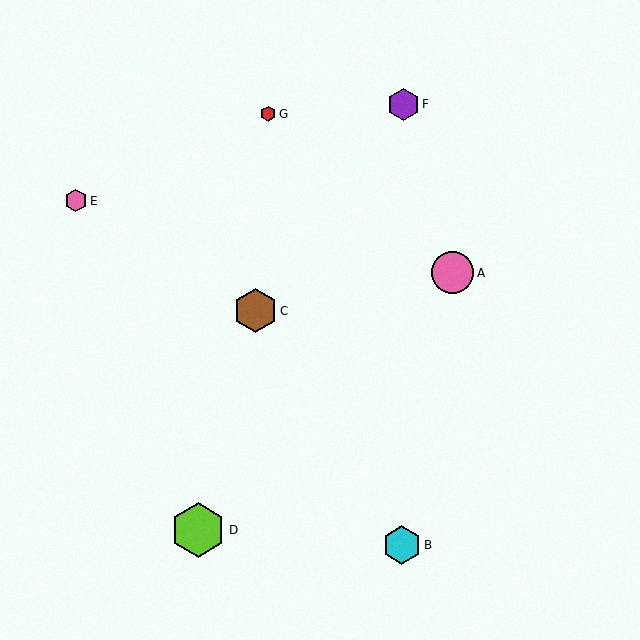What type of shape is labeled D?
Shape D is a lime hexagon.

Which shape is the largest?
The lime hexagon (labeled D) is the largest.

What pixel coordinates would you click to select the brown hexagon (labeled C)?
Click at (255, 311) to select the brown hexagon C.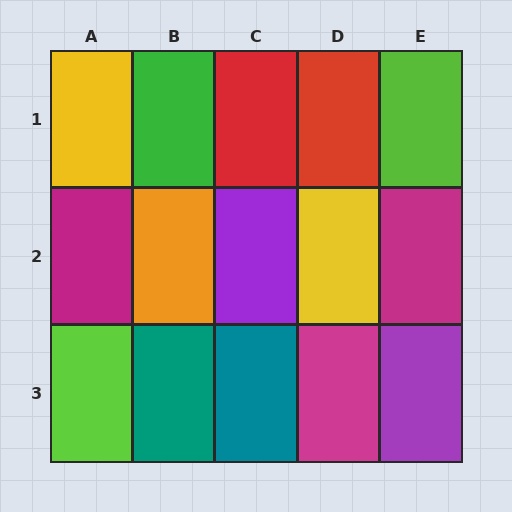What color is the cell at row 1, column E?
Lime.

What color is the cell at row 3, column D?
Magenta.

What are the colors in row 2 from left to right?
Magenta, orange, purple, yellow, magenta.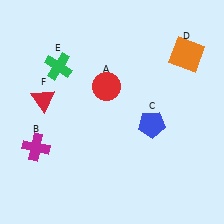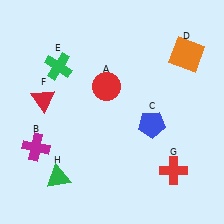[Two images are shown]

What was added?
A red cross (G), a green triangle (H) were added in Image 2.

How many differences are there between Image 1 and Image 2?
There are 2 differences between the two images.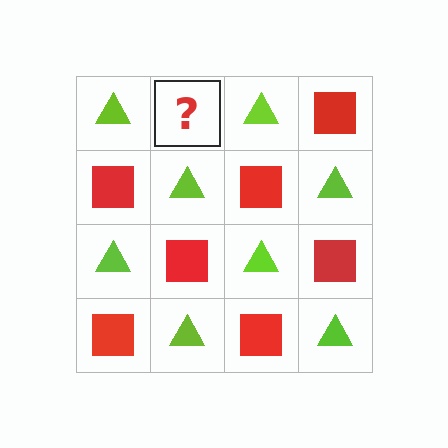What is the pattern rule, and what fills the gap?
The rule is that it alternates lime triangle and red square in a checkerboard pattern. The gap should be filled with a red square.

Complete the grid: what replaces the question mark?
The question mark should be replaced with a red square.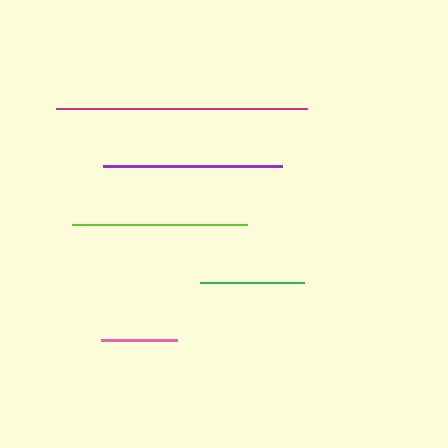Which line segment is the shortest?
The pink line is the shortest at approximately 76 pixels.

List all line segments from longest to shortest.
From longest to shortest: magenta, purple, lime, green, pink.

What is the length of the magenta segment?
The magenta segment is approximately 250 pixels long.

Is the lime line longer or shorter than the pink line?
The lime line is longer than the pink line.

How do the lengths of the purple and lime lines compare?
The purple and lime lines are approximately the same length.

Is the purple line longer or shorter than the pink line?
The purple line is longer than the pink line.